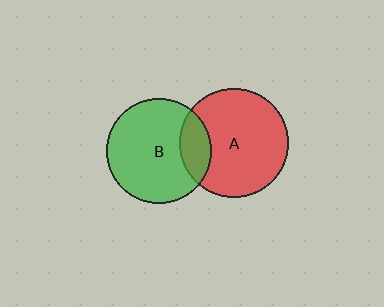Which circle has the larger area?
Circle A (red).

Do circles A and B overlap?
Yes.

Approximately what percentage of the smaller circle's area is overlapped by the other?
Approximately 20%.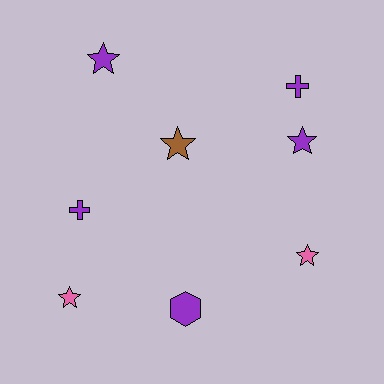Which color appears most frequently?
Purple, with 5 objects.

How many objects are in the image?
There are 8 objects.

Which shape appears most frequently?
Star, with 5 objects.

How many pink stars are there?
There are 2 pink stars.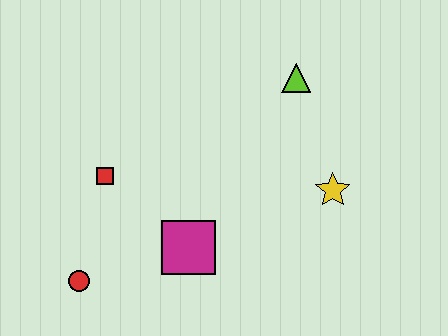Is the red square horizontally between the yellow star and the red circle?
Yes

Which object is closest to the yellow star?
The lime triangle is closest to the yellow star.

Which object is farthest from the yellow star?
The red circle is farthest from the yellow star.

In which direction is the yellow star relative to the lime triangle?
The yellow star is below the lime triangle.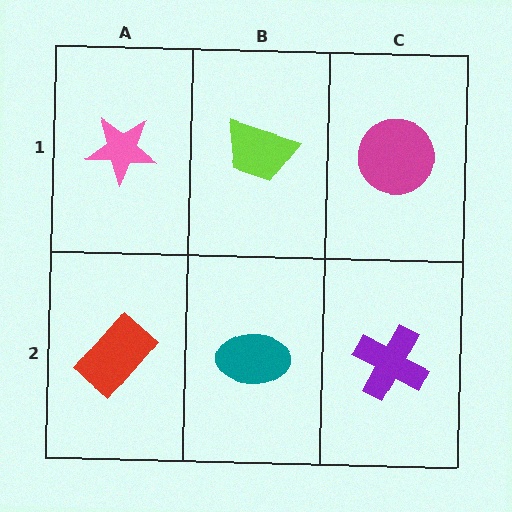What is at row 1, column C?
A magenta circle.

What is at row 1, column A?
A pink star.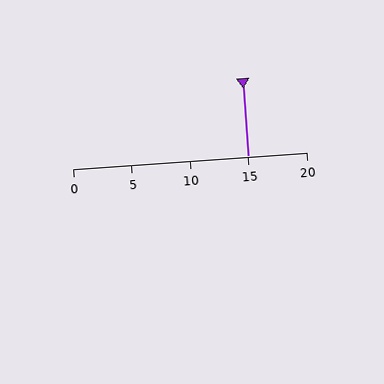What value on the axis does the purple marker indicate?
The marker indicates approximately 15.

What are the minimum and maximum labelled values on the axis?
The axis runs from 0 to 20.